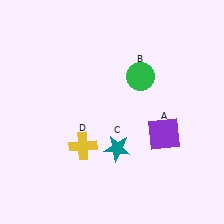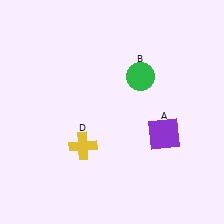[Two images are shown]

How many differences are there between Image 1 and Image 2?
There is 1 difference between the two images.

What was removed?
The teal star (C) was removed in Image 2.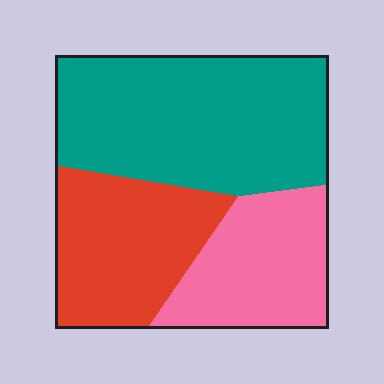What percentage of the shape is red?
Red covers about 30% of the shape.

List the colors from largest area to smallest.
From largest to smallest: teal, red, pink.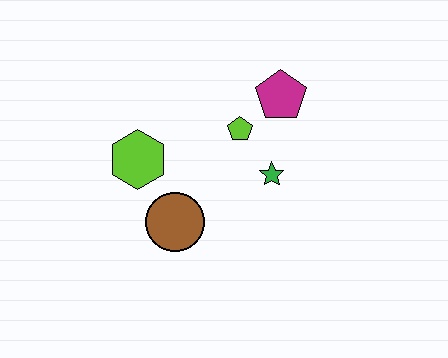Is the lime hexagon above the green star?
Yes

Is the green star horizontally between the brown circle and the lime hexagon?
No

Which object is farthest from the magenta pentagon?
The brown circle is farthest from the magenta pentagon.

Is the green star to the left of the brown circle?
No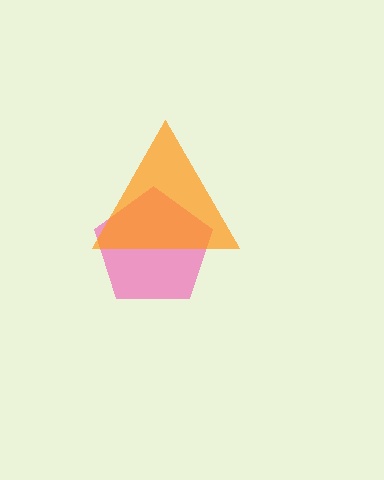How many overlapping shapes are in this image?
There are 2 overlapping shapes in the image.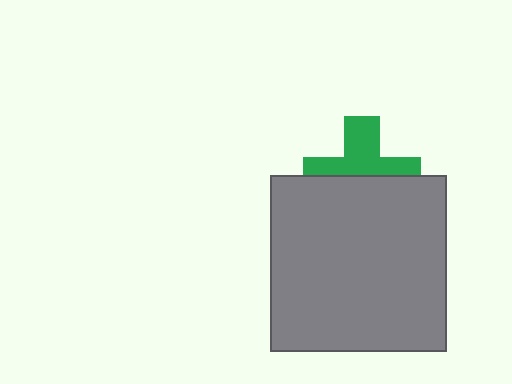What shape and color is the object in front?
The object in front is a gray square.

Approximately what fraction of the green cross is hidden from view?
Roughly 50% of the green cross is hidden behind the gray square.